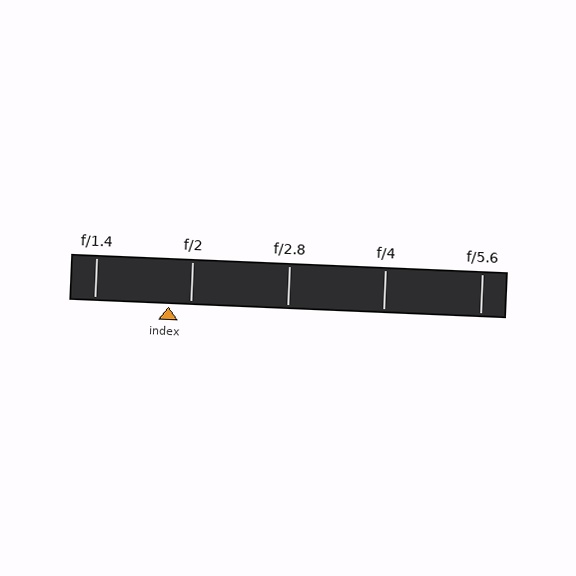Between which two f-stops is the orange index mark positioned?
The index mark is between f/1.4 and f/2.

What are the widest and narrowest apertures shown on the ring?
The widest aperture shown is f/1.4 and the narrowest is f/5.6.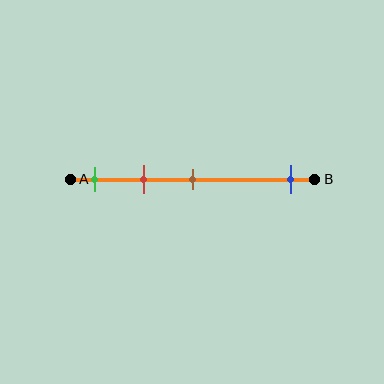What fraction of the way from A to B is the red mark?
The red mark is approximately 30% (0.3) of the way from A to B.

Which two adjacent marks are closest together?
The green and red marks are the closest adjacent pair.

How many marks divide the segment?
There are 4 marks dividing the segment.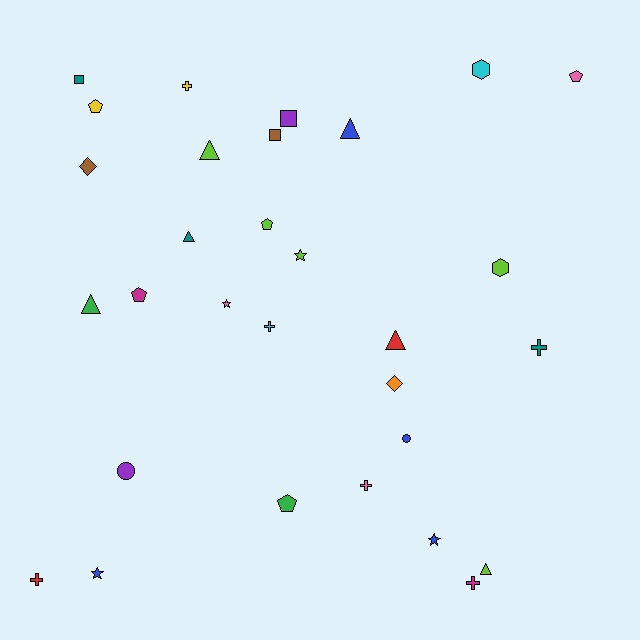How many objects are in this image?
There are 30 objects.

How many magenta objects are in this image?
There are 2 magenta objects.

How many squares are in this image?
There are 3 squares.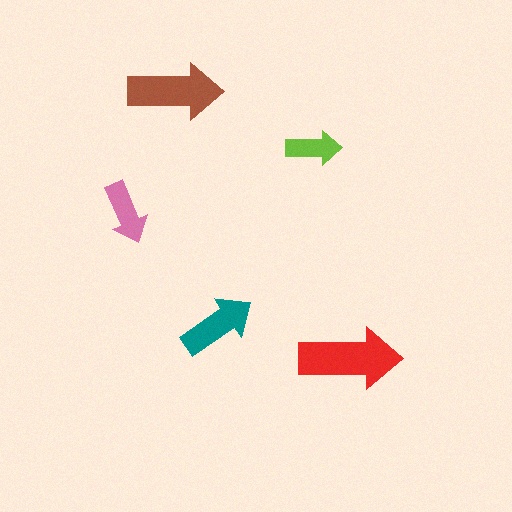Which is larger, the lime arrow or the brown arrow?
The brown one.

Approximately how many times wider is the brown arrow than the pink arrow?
About 1.5 times wider.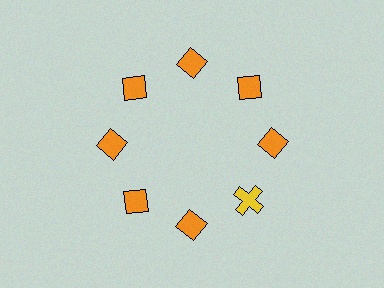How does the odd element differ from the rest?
It differs in both color (yellow instead of orange) and shape (cross instead of diamond).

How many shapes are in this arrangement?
There are 8 shapes arranged in a ring pattern.